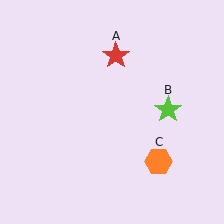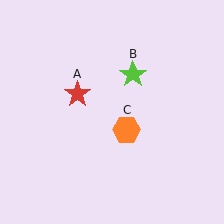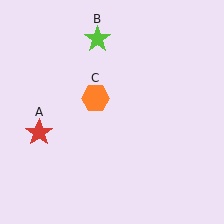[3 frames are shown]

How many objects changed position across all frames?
3 objects changed position: red star (object A), lime star (object B), orange hexagon (object C).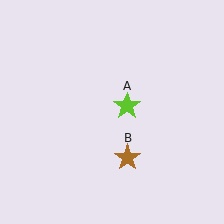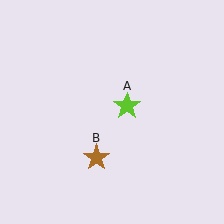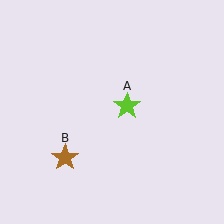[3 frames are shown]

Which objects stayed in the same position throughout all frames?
Lime star (object A) remained stationary.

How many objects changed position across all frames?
1 object changed position: brown star (object B).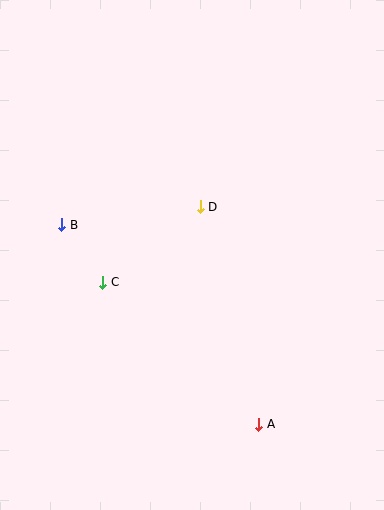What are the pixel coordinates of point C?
Point C is at (103, 282).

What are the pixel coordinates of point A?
Point A is at (259, 424).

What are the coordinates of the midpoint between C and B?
The midpoint between C and B is at (82, 254).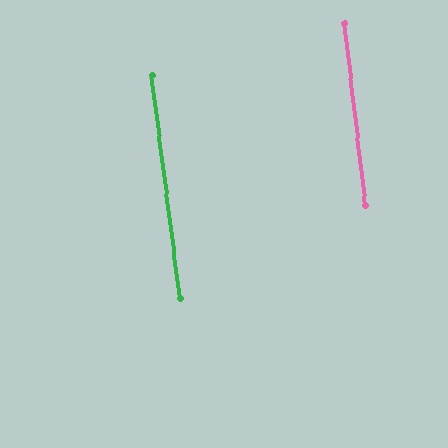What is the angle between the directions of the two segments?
Approximately 1 degree.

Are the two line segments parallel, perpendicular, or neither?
Parallel — their directions differ by only 0.8°.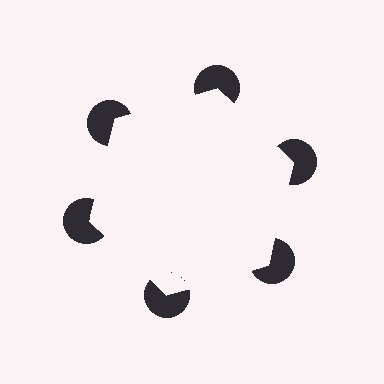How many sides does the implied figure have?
6 sides.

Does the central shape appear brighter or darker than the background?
It typically appears slightly brighter than the background, even though no actual brightness change is drawn.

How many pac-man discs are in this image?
There are 6 — one at each vertex of the illusory hexagon.